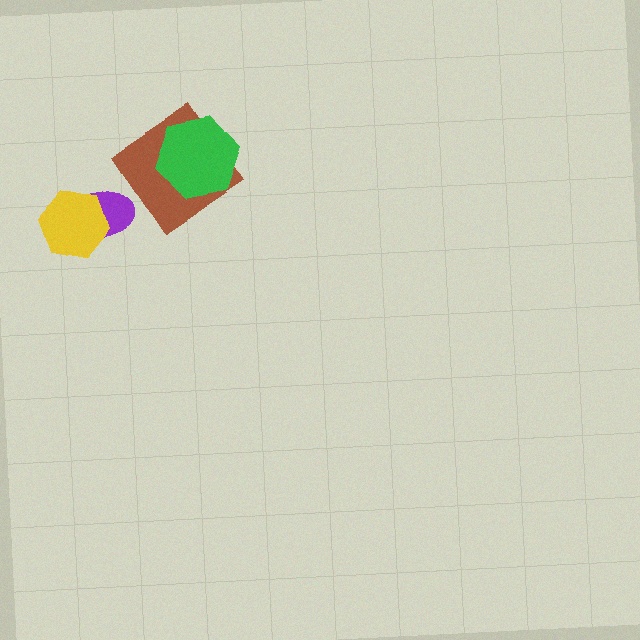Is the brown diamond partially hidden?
Yes, it is partially covered by another shape.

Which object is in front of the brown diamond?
The green hexagon is in front of the brown diamond.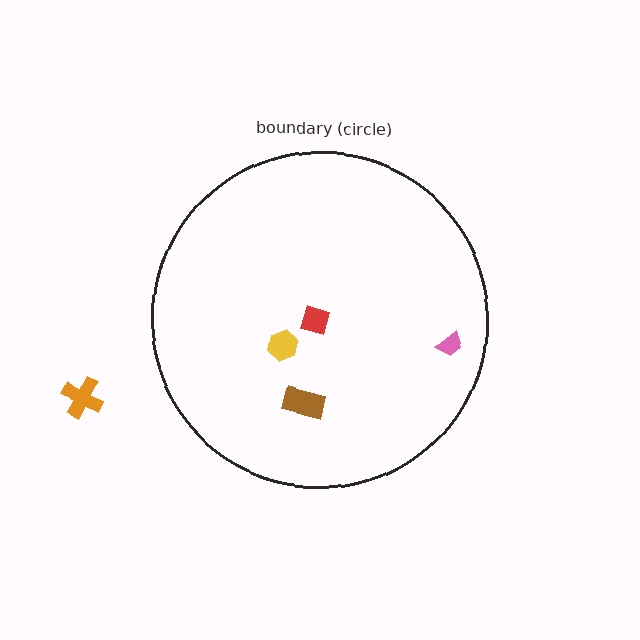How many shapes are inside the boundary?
4 inside, 1 outside.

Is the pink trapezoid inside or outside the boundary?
Inside.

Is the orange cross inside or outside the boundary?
Outside.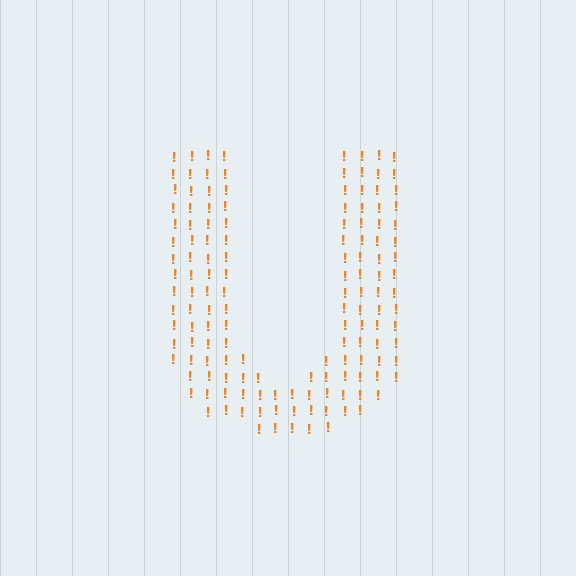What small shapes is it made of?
It is made of small exclamation marks.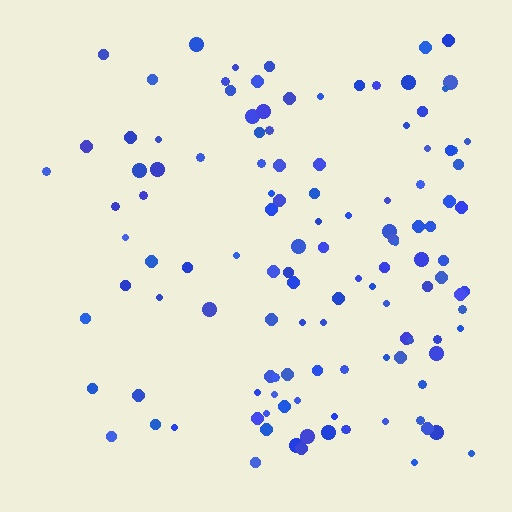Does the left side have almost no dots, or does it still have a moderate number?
Still a moderate number, just noticeably fewer than the right.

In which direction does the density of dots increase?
From left to right, with the right side densest.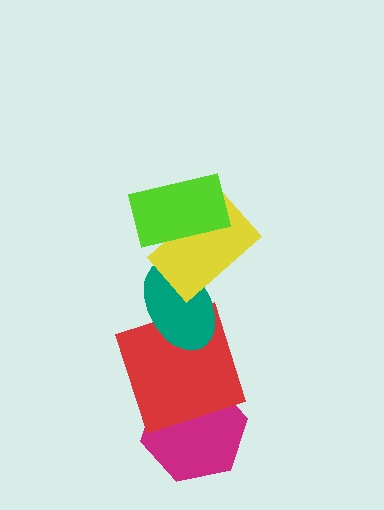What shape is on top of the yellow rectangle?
The lime rectangle is on top of the yellow rectangle.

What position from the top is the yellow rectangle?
The yellow rectangle is 2nd from the top.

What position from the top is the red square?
The red square is 4th from the top.